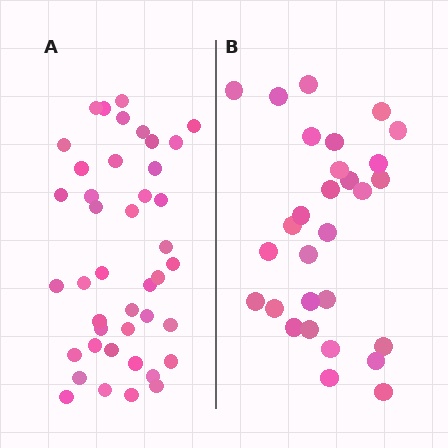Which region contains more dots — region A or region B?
Region A (the left region) has more dots.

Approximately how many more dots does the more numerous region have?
Region A has approximately 15 more dots than region B.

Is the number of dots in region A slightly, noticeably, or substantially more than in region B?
Region A has noticeably more, but not dramatically so. The ratio is roughly 1.4 to 1.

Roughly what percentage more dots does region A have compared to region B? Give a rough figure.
About 45% more.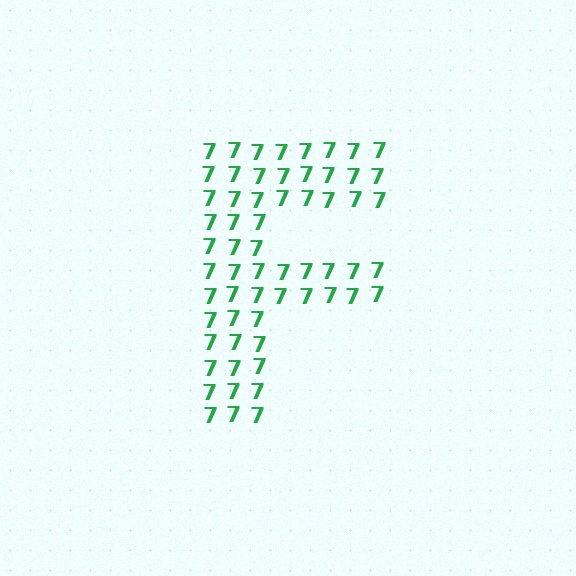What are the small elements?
The small elements are digit 7's.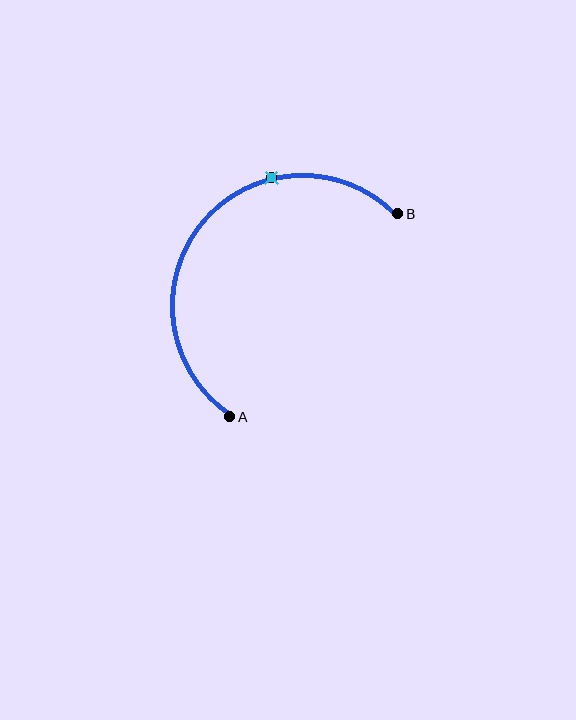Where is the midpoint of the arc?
The arc midpoint is the point on the curve farthest from the straight line joining A and B. It sits above and to the left of that line.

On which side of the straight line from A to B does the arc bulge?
The arc bulges above and to the left of the straight line connecting A and B.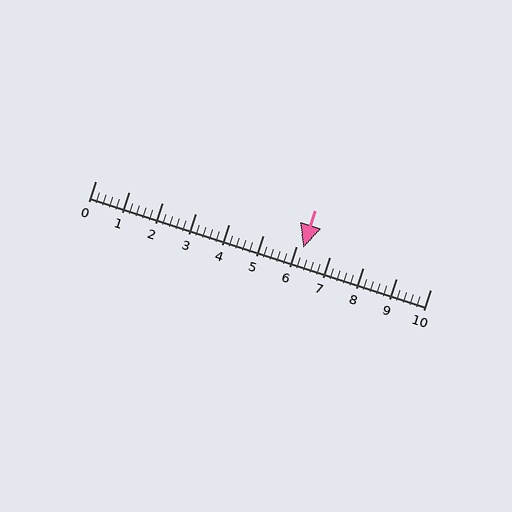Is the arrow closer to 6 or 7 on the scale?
The arrow is closer to 6.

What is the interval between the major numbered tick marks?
The major tick marks are spaced 1 units apart.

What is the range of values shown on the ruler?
The ruler shows values from 0 to 10.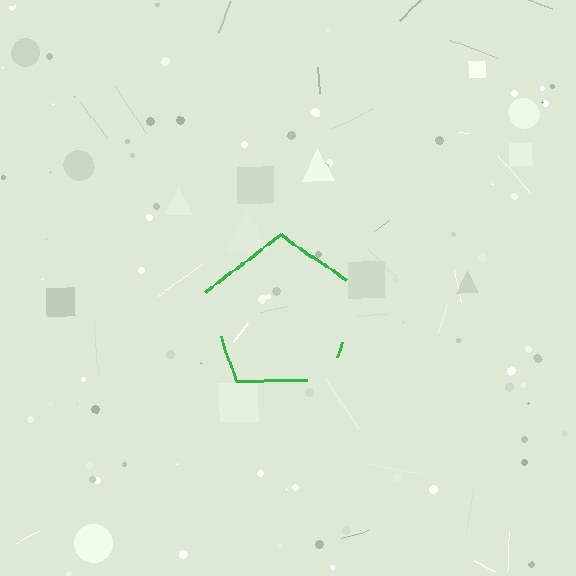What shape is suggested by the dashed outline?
The dashed outline suggests a pentagon.